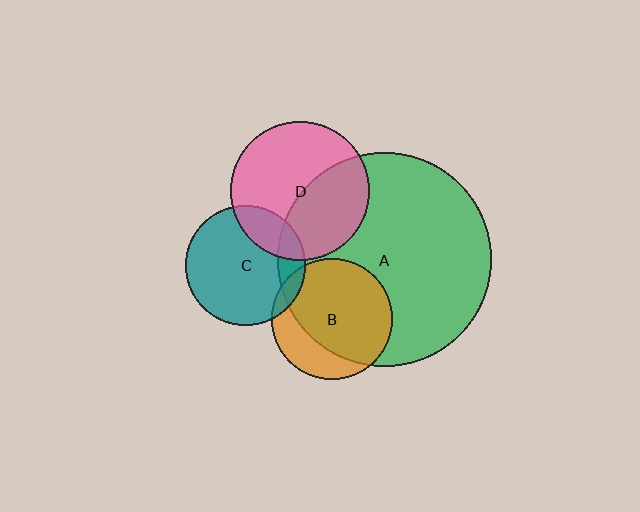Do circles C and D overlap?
Yes.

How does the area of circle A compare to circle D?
Approximately 2.4 times.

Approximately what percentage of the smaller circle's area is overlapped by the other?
Approximately 20%.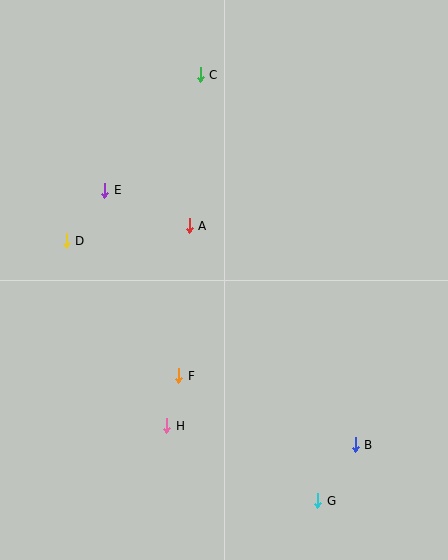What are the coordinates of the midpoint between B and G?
The midpoint between B and G is at (336, 473).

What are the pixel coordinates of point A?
Point A is at (189, 226).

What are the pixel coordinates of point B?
Point B is at (355, 445).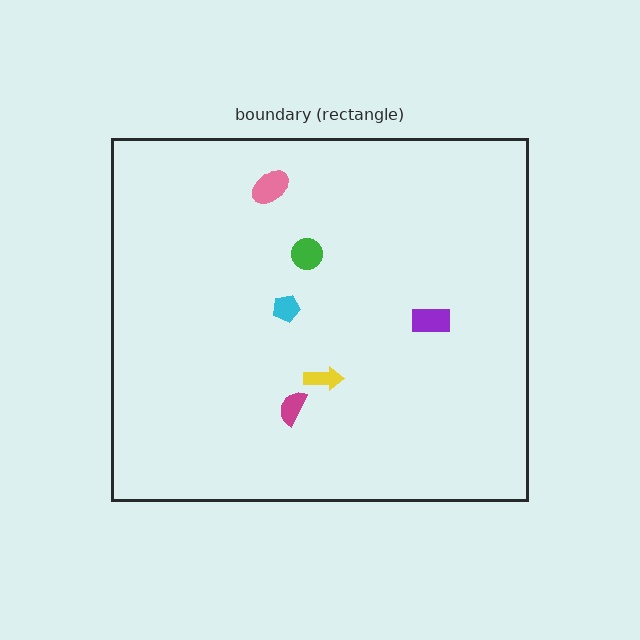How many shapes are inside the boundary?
6 inside, 0 outside.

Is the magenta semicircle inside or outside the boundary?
Inside.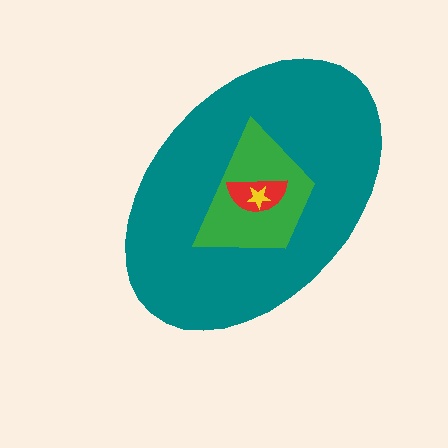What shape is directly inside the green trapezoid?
The red semicircle.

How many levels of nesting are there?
4.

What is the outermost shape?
The teal ellipse.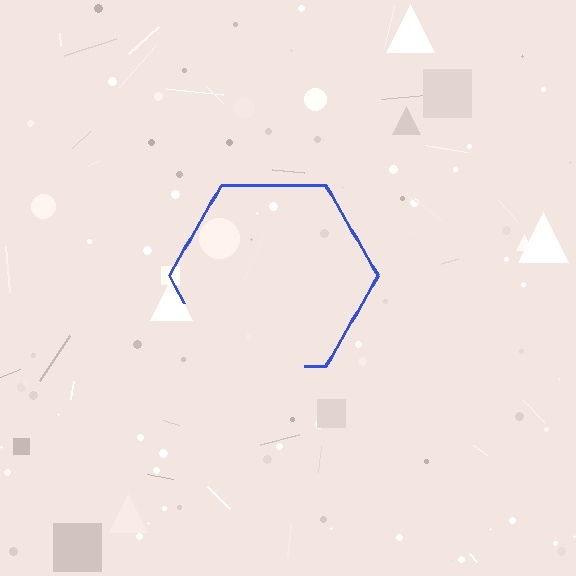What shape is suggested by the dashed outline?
The dashed outline suggests a hexagon.